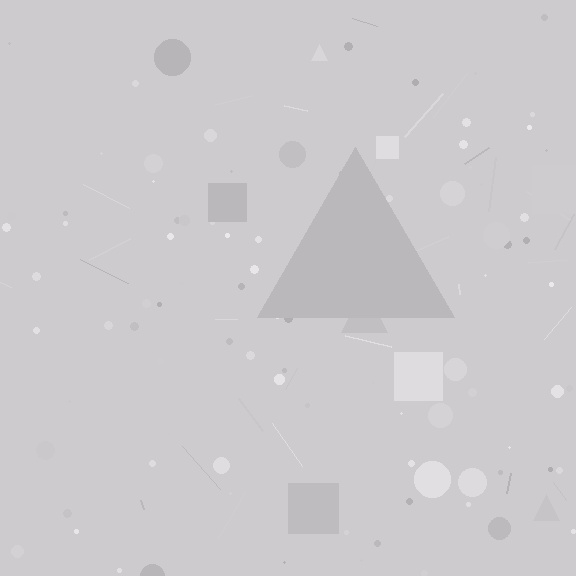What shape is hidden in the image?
A triangle is hidden in the image.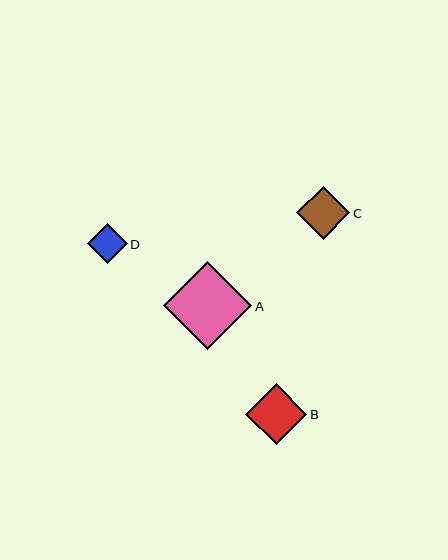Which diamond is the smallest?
Diamond D is the smallest with a size of approximately 39 pixels.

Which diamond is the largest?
Diamond A is the largest with a size of approximately 88 pixels.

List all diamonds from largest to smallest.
From largest to smallest: A, B, C, D.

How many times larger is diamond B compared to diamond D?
Diamond B is approximately 1.5 times the size of diamond D.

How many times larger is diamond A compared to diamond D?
Diamond A is approximately 2.2 times the size of diamond D.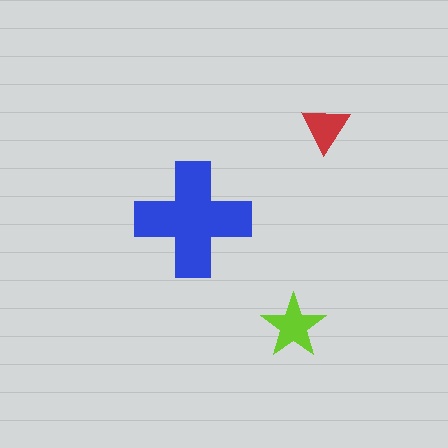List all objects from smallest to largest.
The red triangle, the lime star, the blue cross.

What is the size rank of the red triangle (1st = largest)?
3rd.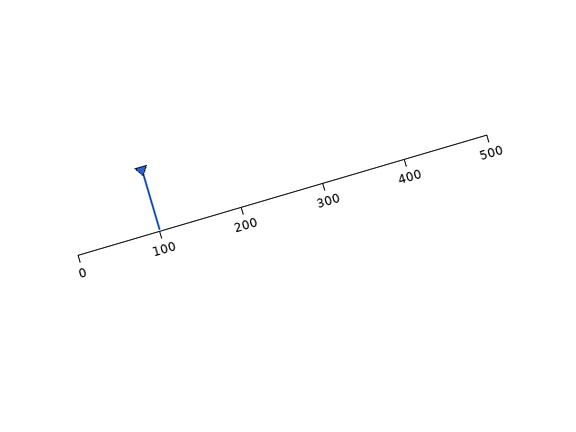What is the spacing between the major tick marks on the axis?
The major ticks are spaced 100 apart.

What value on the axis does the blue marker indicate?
The marker indicates approximately 100.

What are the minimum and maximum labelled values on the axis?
The axis runs from 0 to 500.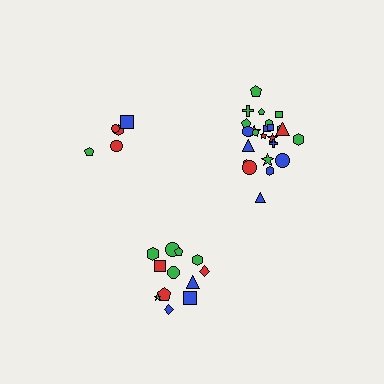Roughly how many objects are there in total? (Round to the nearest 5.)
Roughly 40 objects in total.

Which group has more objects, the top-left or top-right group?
The top-right group.